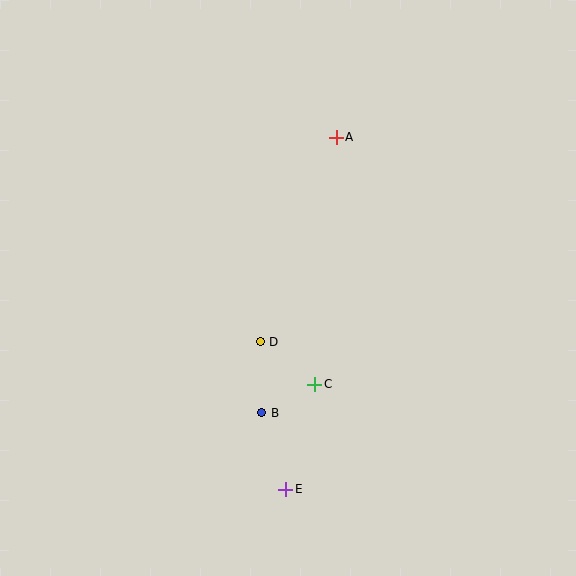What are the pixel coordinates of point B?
Point B is at (262, 413).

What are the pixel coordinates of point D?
Point D is at (260, 342).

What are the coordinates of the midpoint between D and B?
The midpoint between D and B is at (261, 377).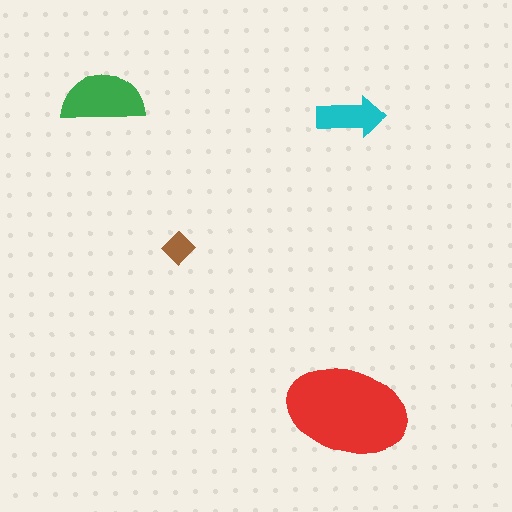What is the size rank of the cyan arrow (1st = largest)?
3rd.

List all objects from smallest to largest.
The brown diamond, the cyan arrow, the green semicircle, the red ellipse.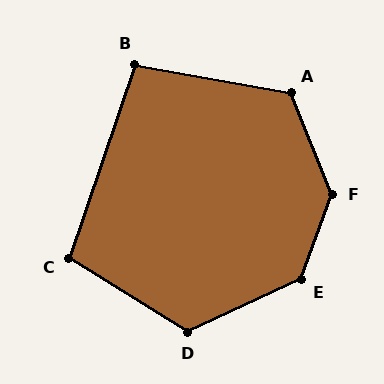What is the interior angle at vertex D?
Approximately 123 degrees (obtuse).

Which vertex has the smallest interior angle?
B, at approximately 98 degrees.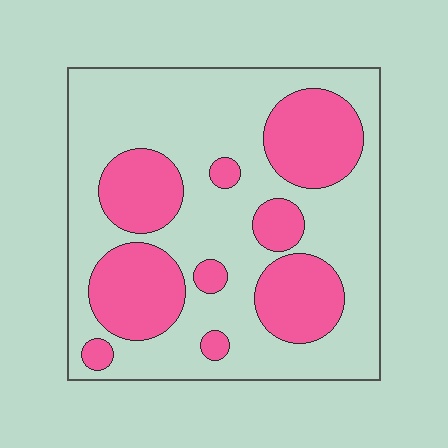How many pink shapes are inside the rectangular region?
9.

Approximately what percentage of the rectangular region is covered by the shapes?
Approximately 35%.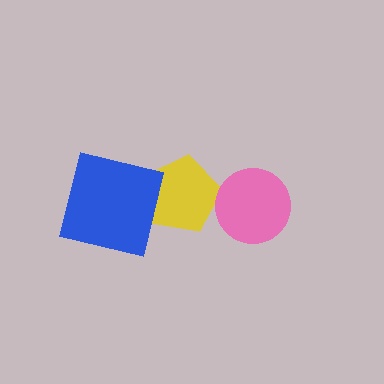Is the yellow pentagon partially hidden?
Yes, it is partially covered by another shape.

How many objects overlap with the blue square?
1 object overlaps with the blue square.